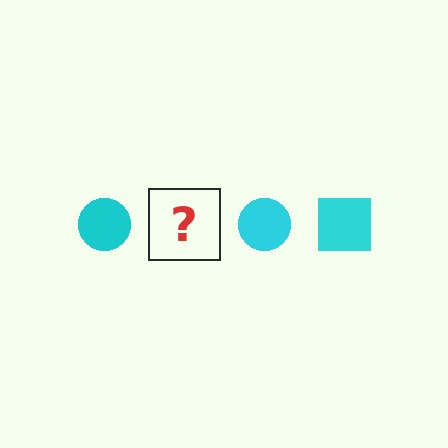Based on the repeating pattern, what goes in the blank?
The blank should be a cyan square.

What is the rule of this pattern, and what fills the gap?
The rule is that the pattern cycles through circle, square shapes in cyan. The gap should be filled with a cyan square.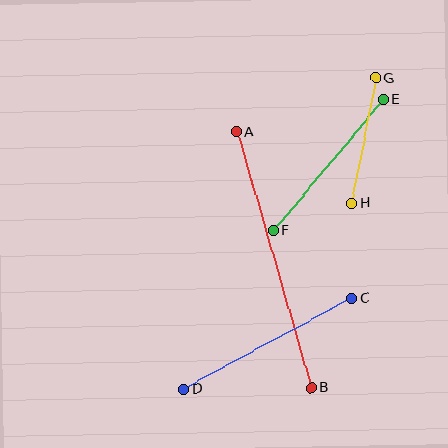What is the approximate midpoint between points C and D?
The midpoint is at approximately (268, 344) pixels.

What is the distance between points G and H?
The distance is approximately 127 pixels.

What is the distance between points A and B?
The distance is approximately 267 pixels.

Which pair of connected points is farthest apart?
Points A and B are farthest apart.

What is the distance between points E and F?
The distance is approximately 171 pixels.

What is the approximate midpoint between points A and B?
The midpoint is at approximately (274, 260) pixels.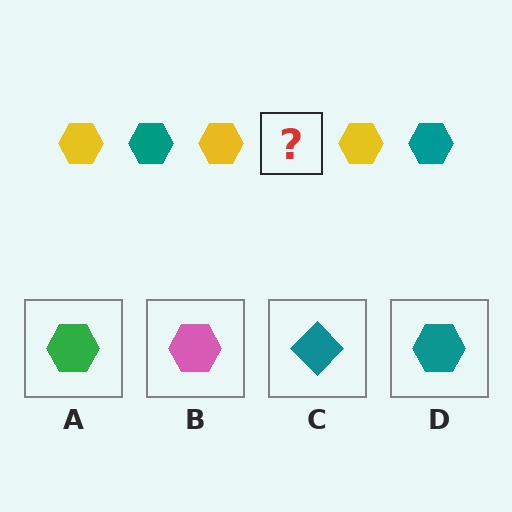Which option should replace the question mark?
Option D.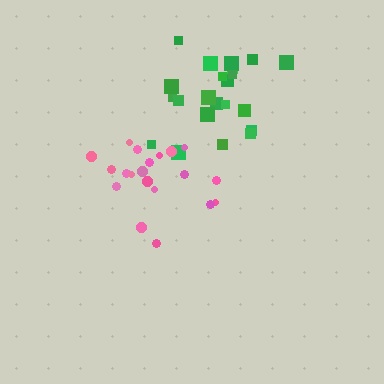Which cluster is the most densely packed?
Green.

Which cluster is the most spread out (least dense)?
Pink.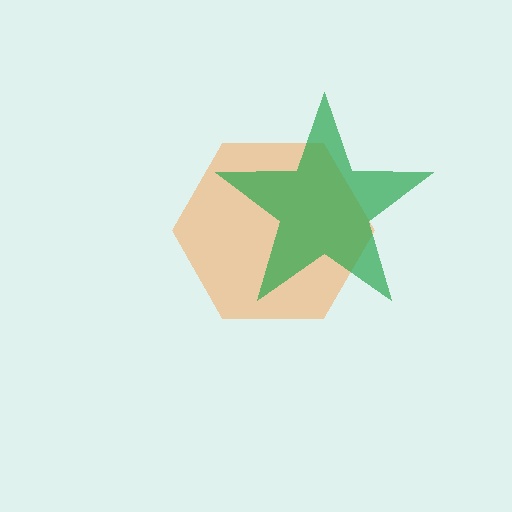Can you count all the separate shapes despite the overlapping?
Yes, there are 2 separate shapes.